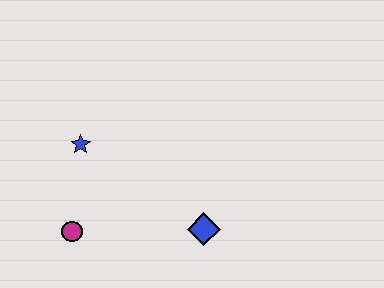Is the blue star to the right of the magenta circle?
Yes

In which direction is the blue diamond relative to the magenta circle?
The blue diamond is to the right of the magenta circle.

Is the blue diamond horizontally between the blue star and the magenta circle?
No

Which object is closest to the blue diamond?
The magenta circle is closest to the blue diamond.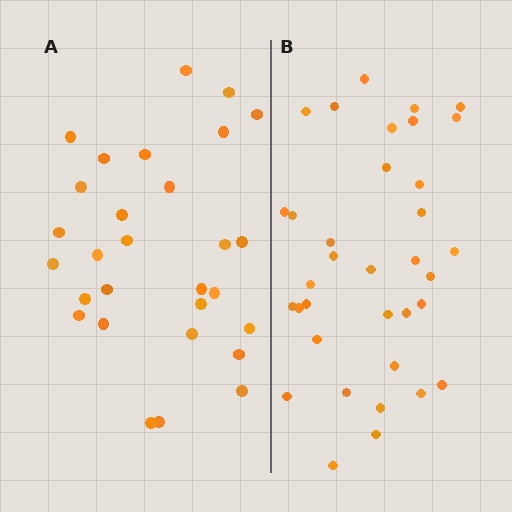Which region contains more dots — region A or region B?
Region B (the right region) has more dots.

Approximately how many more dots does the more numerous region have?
Region B has about 6 more dots than region A.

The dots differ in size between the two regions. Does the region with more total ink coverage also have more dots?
No. Region A has more total ink coverage because its dots are larger, but region B actually contains more individual dots. Total area can be misleading — the number of items is what matters here.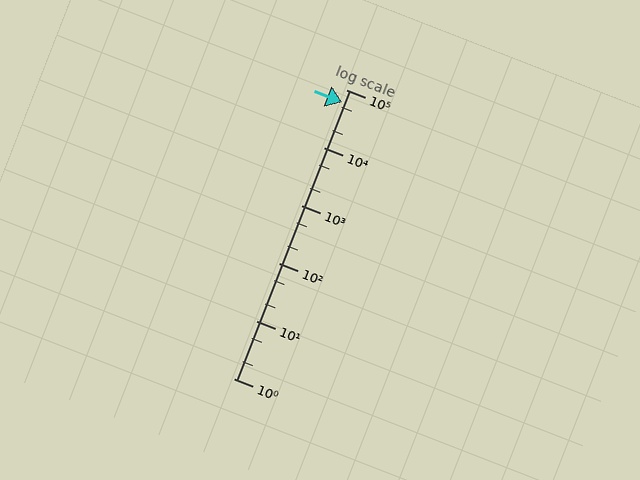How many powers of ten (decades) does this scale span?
The scale spans 5 decades, from 1 to 100000.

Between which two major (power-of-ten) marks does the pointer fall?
The pointer is between 10000 and 100000.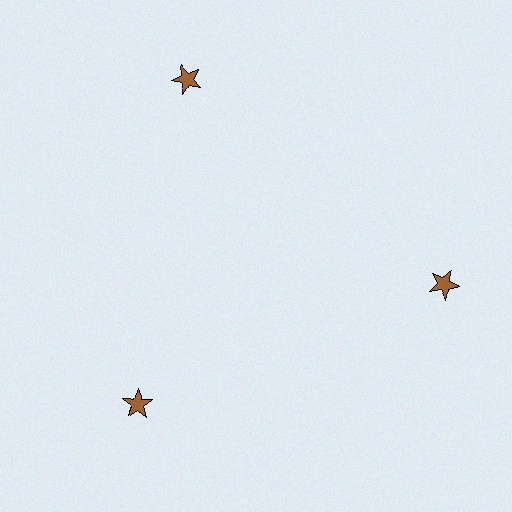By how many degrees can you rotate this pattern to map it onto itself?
The pattern maps onto itself every 120 degrees of rotation.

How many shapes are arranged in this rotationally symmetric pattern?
There are 3 shapes, arranged in 3 groups of 1.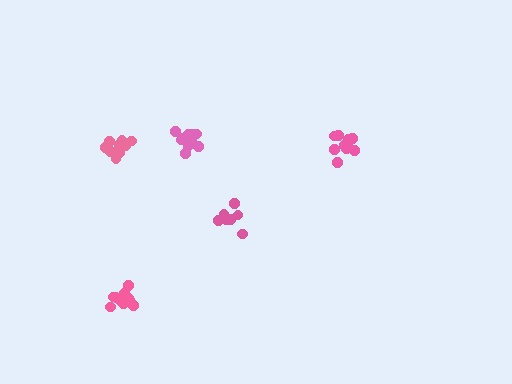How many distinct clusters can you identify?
There are 5 distinct clusters.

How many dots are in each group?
Group 1: 13 dots, Group 2: 10 dots, Group 3: 11 dots, Group 4: 12 dots, Group 5: 7 dots (53 total).